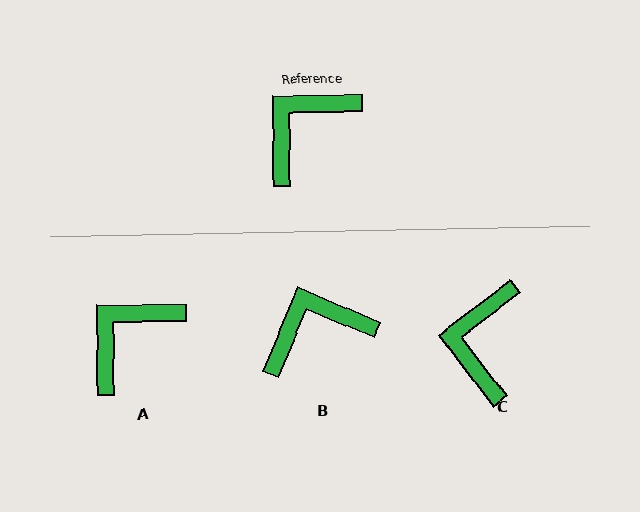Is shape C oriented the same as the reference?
No, it is off by about 37 degrees.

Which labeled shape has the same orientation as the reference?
A.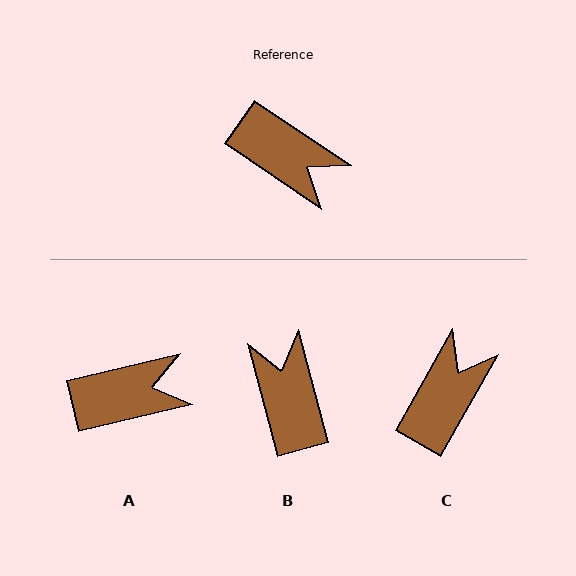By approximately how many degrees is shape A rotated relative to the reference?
Approximately 48 degrees counter-clockwise.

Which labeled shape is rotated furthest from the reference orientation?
B, about 139 degrees away.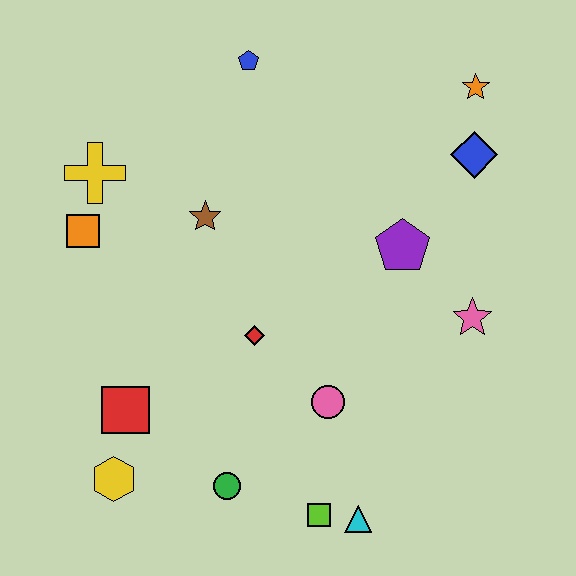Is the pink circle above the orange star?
No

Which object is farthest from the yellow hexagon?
The orange star is farthest from the yellow hexagon.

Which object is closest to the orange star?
The blue diamond is closest to the orange star.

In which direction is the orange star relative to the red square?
The orange star is to the right of the red square.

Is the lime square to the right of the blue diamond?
No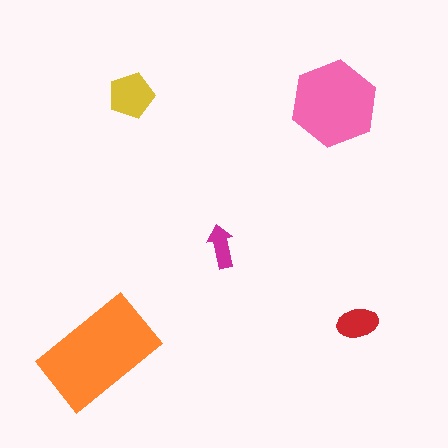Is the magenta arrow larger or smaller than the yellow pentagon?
Smaller.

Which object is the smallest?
The magenta arrow.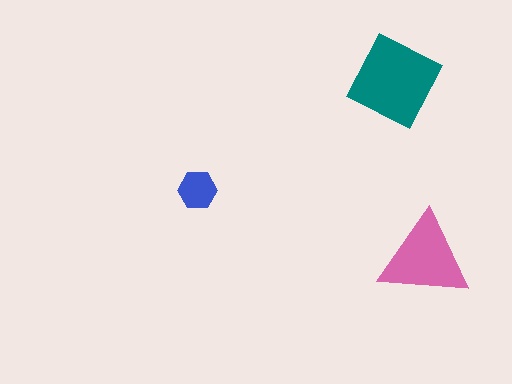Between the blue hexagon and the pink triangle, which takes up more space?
The pink triangle.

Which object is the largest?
The teal diamond.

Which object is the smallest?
The blue hexagon.